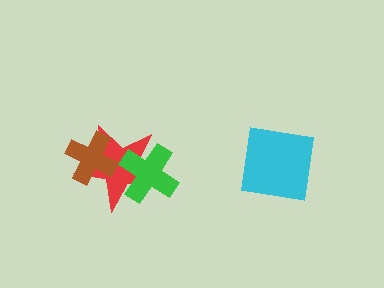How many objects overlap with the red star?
2 objects overlap with the red star.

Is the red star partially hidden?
Yes, it is partially covered by another shape.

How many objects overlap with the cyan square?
0 objects overlap with the cyan square.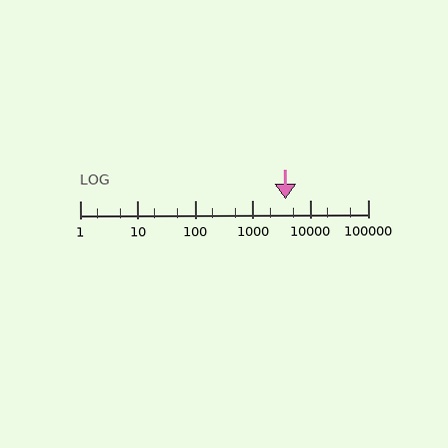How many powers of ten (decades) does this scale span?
The scale spans 5 decades, from 1 to 100000.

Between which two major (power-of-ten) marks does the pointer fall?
The pointer is between 1000 and 10000.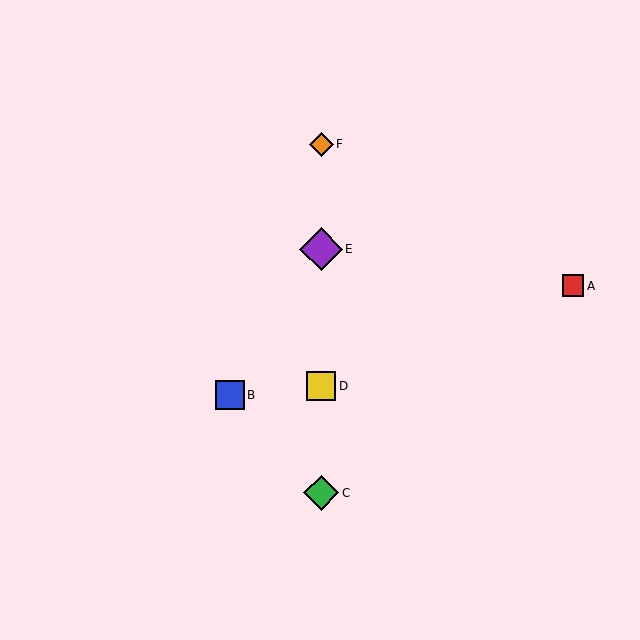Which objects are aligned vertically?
Objects C, D, E, F are aligned vertically.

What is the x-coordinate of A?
Object A is at x≈573.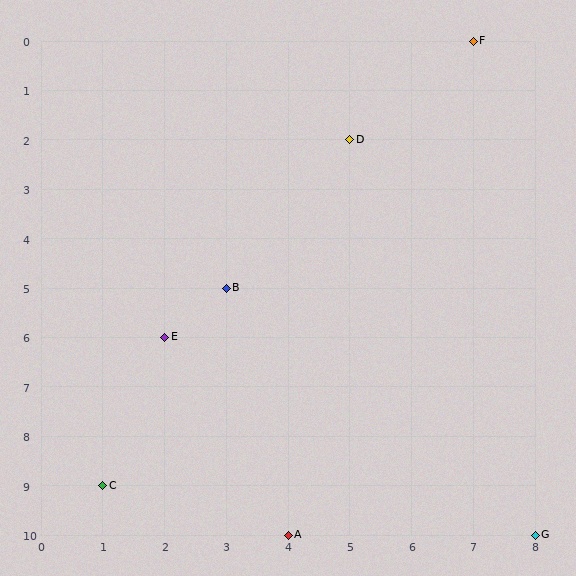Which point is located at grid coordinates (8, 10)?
Point G is at (8, 10).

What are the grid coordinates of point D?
Point D is at grid coordinates (5, 2).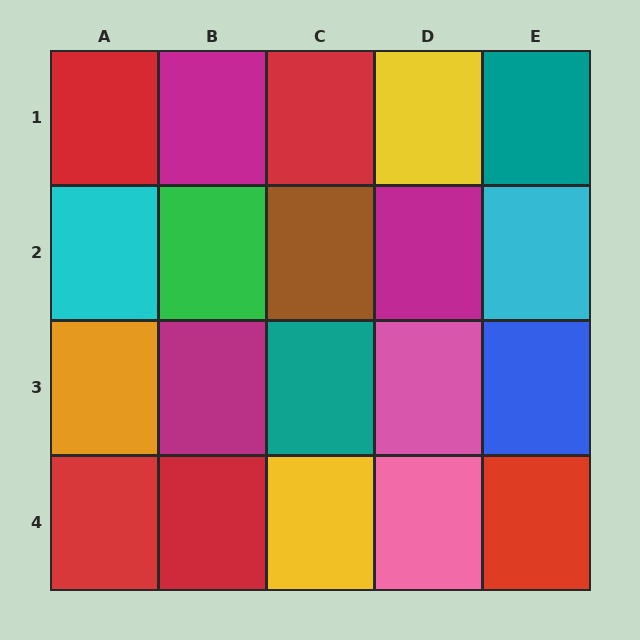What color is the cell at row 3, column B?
Magenta.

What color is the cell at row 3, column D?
Pink.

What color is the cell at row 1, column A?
Red.